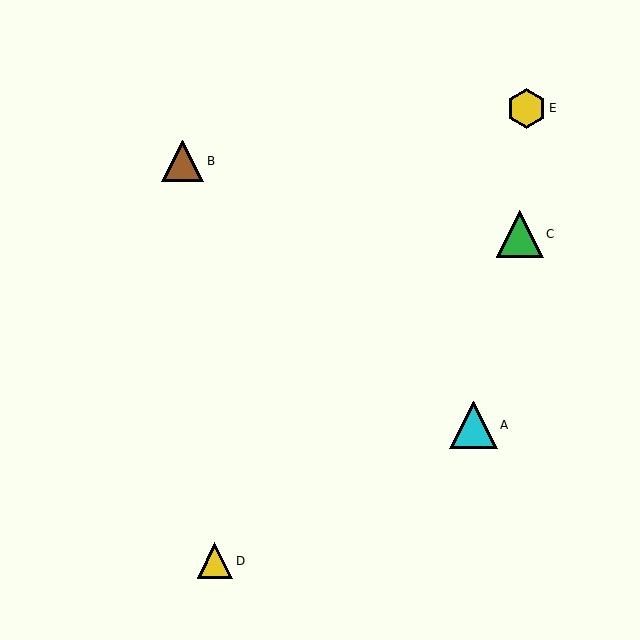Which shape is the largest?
The cyan triangle (labeled A) is the largest.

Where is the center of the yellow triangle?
The center of the yellow triangle is at (215, 561).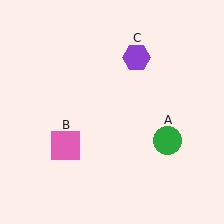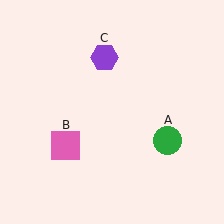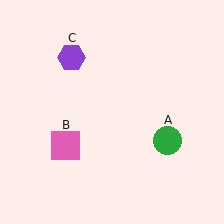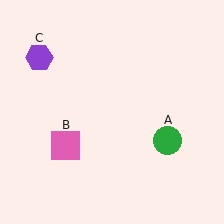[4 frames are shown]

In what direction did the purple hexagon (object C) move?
The purple hexagon (object C) moved left.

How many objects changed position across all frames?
1 object changed position: purple hexagon (object C).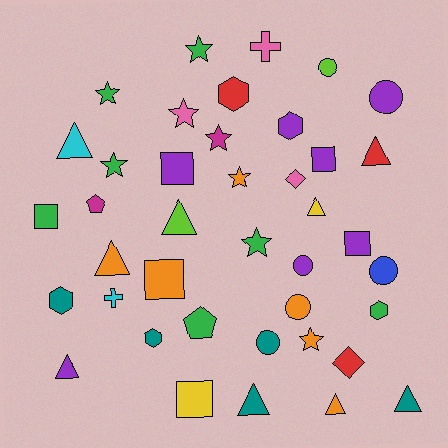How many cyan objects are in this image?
There are 2 cyan objects.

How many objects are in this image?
There are 40 objects.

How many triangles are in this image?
There are 9 triangles.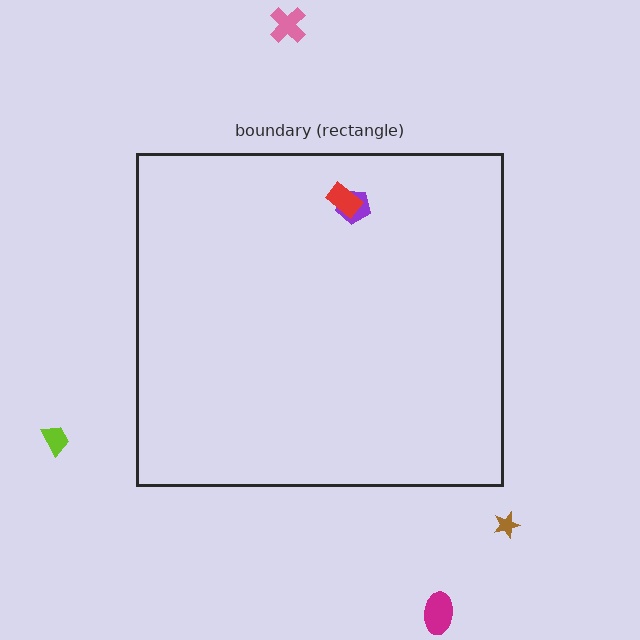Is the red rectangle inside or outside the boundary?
Inside.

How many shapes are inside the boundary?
2 inside, 4 outside.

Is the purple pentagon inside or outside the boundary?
Inside.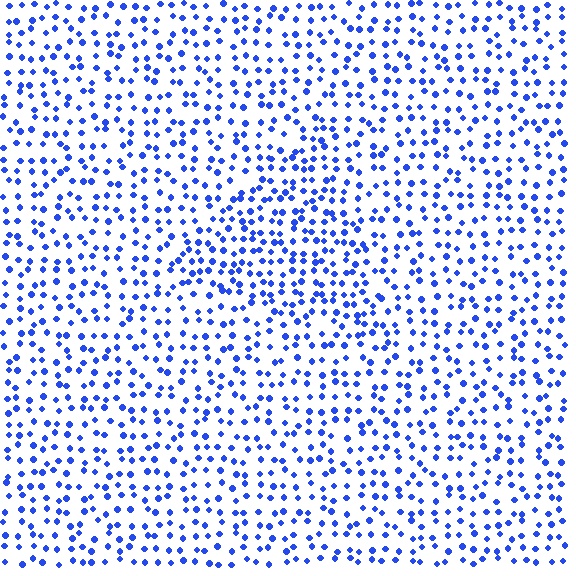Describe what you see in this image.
The image contains small blue elements arranged at two different densities. A triangle-shaped region is visible where the elements are more densely packed than the surrounding area.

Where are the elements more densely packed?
The elements are more densely packed inside the triangle boundary.